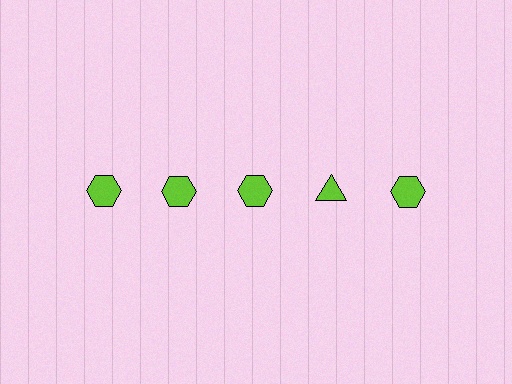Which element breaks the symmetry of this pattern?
The lime triangle in the top row, second from right column breaks the symmetry. All other shapes are lime hexagons.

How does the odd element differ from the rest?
It has a different shape: triangle instead of hexagon.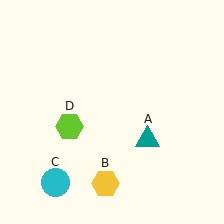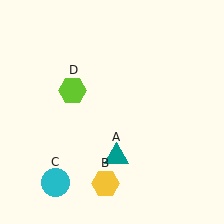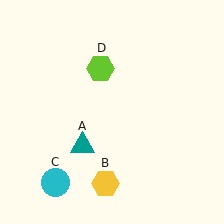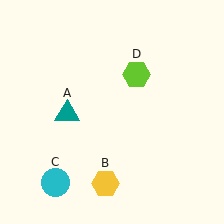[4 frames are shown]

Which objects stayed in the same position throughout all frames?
Yellow hexagon (object B) and cyan circle (object C) remained stationary.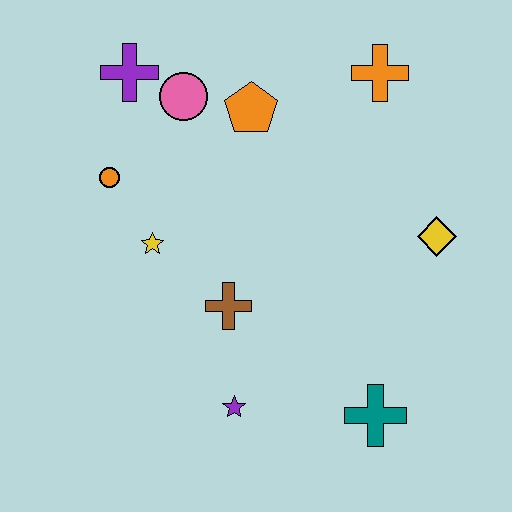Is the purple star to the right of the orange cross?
No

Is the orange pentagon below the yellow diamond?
No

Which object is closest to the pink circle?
The purple cross is closest to the pink circle.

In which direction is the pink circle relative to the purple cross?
The pink circle is to the right of the purple cross.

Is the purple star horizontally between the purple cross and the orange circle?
No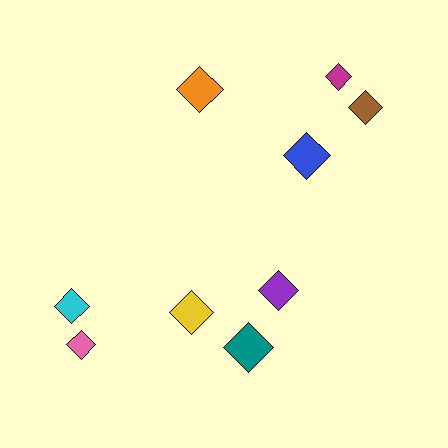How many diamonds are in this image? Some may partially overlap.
There are 9 diamonds.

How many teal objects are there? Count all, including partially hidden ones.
There is 1 teal object.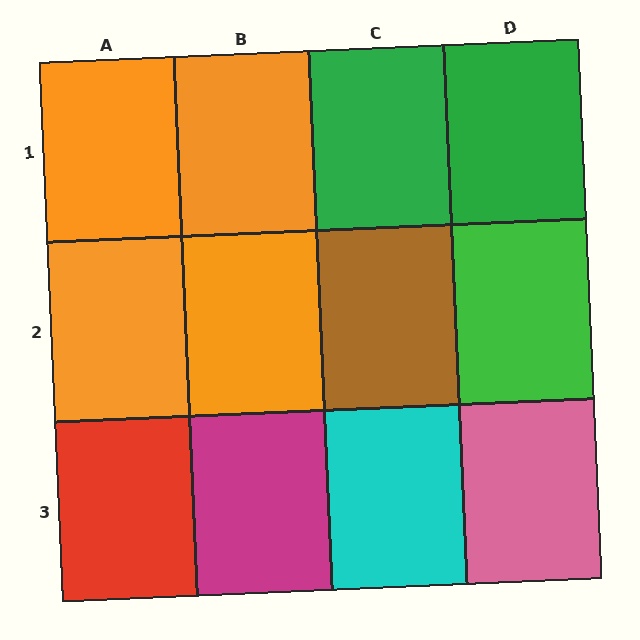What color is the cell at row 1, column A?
Orange.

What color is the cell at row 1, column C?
Green.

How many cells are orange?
4 cells are orange.